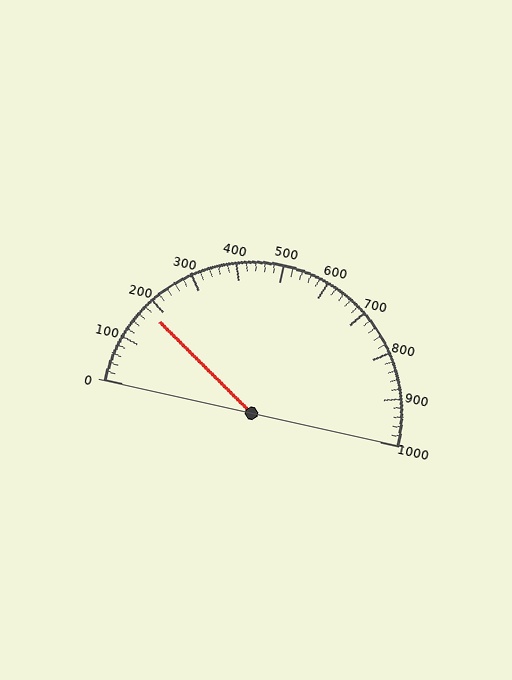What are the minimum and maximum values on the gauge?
The gauge ranges from 0 to 1000.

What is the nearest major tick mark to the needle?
The nearest major tick mark is 200.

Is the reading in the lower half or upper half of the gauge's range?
The reading is in the lower half of the range (0 to 1000).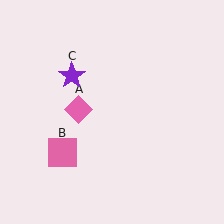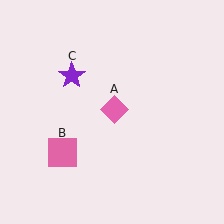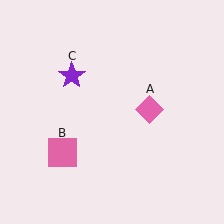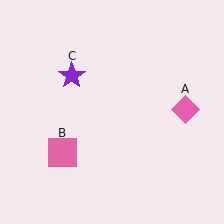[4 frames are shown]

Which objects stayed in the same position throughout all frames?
Pink square (object B) and purple star (object C) remained stationary.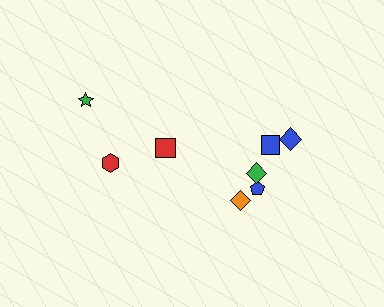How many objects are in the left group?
There are 3 objects.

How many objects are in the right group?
There are 5 objects.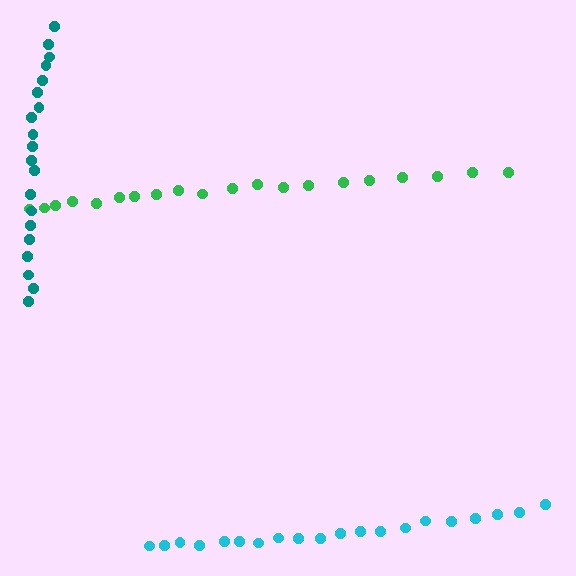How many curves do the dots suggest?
There are 3 distinct paths.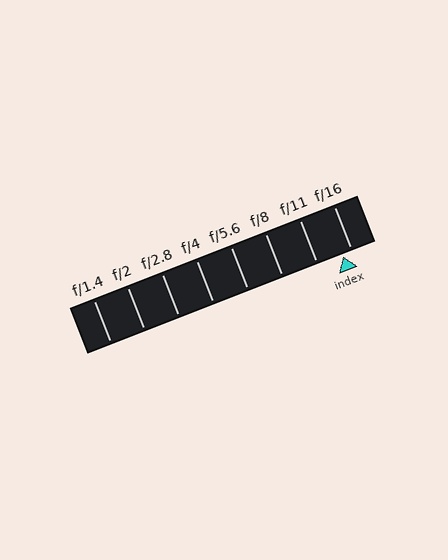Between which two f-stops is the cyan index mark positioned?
The index mark is between f/11 and f/16.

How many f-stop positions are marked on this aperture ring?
There are 8 f-stop positions marked.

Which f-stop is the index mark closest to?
The index mark is closest to f/16.